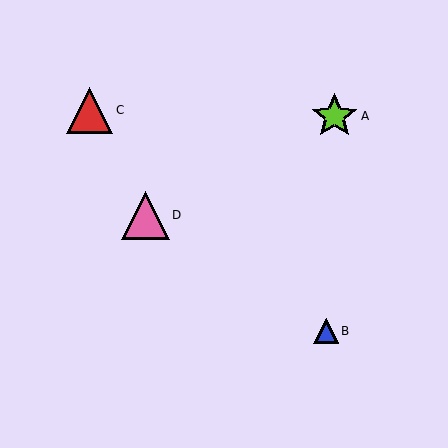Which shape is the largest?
The pink triangle (labeled D) is the largest.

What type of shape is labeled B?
Shape B is a blue triangle.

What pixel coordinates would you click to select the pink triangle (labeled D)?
Click at (145, 215) to select the pink triangle D.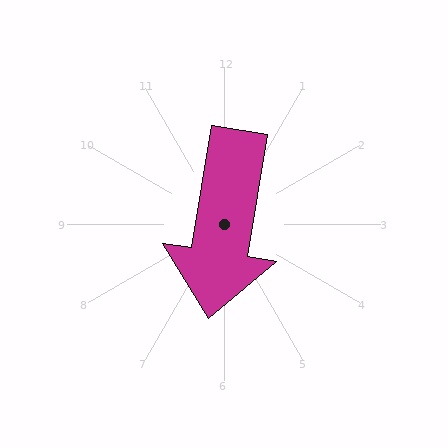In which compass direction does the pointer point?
South.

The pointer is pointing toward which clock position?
Roughly 6 o'clock.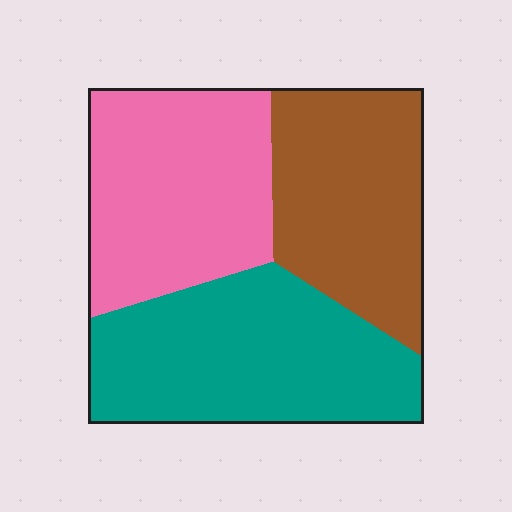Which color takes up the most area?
Teal, at roughly 35%.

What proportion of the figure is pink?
Pink covers 33% of the figure.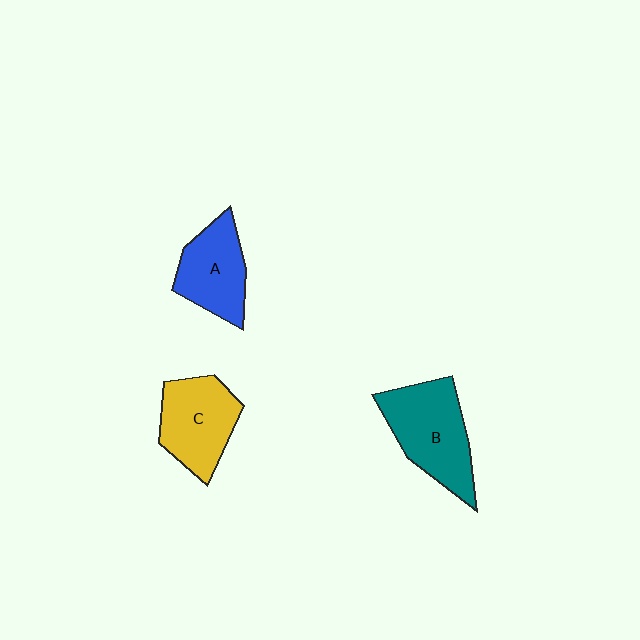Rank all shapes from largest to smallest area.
From largest to smallest: B (teal), C (yellow), A (blue).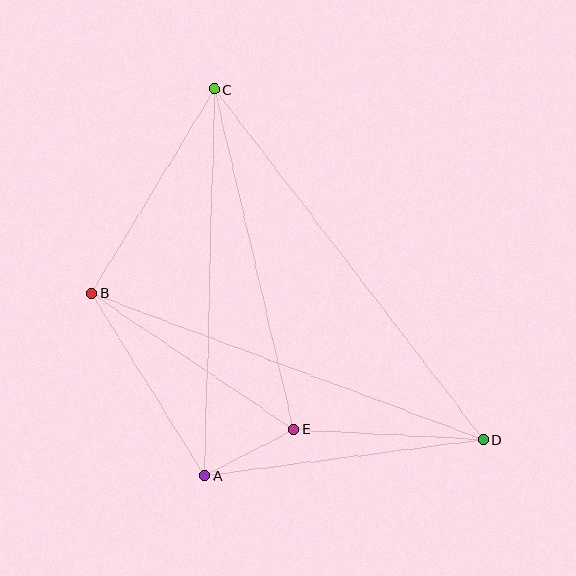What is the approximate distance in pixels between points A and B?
The distance between A and B is approximately 215 pixels.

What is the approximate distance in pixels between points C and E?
The distance between C and E is approximately 349 pixels.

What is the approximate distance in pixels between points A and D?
The distance between A and D is approximately 281 pixels.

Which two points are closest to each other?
Points A and E are closest to each other.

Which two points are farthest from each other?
Points C and D are farthest from each other.